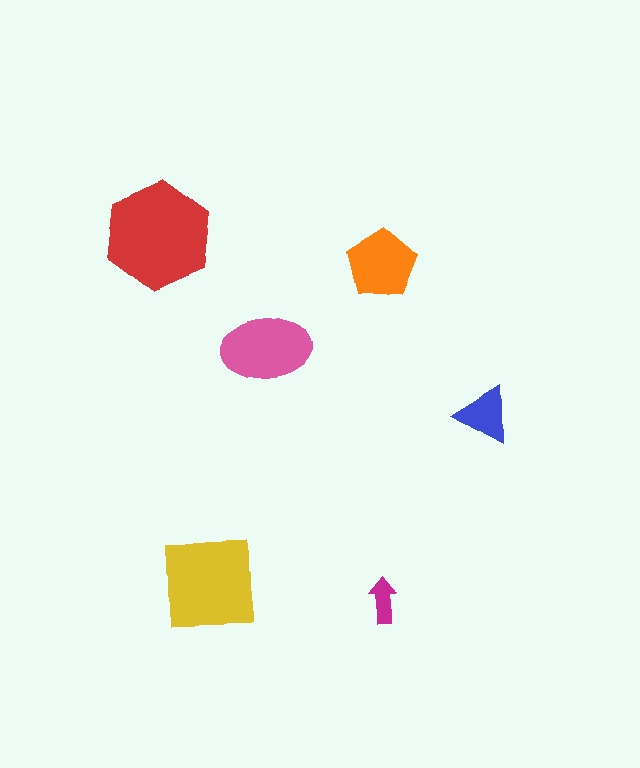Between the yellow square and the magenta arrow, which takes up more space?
The yellow square.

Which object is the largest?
The red hexagon.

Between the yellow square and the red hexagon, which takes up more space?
The red hexagon.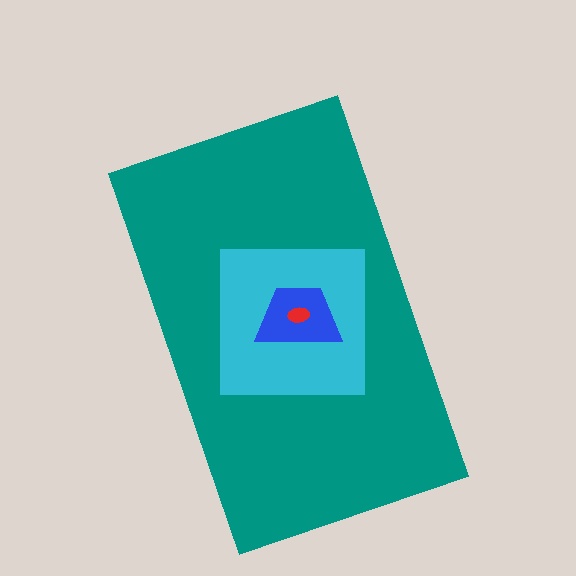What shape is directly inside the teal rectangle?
The cyan square.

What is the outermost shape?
The teal rectangle.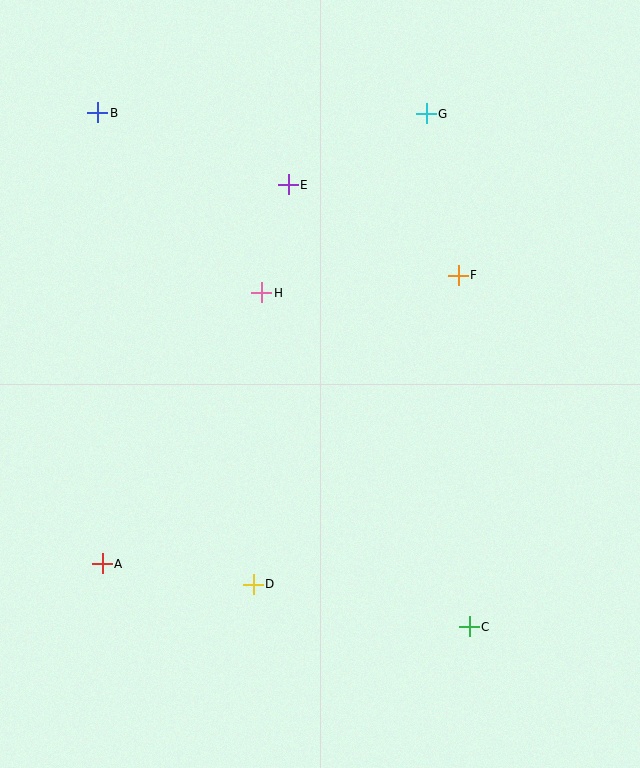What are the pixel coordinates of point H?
Point H is at (262, 293).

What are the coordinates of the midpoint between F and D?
The midpoint between F and D is at (356, 430).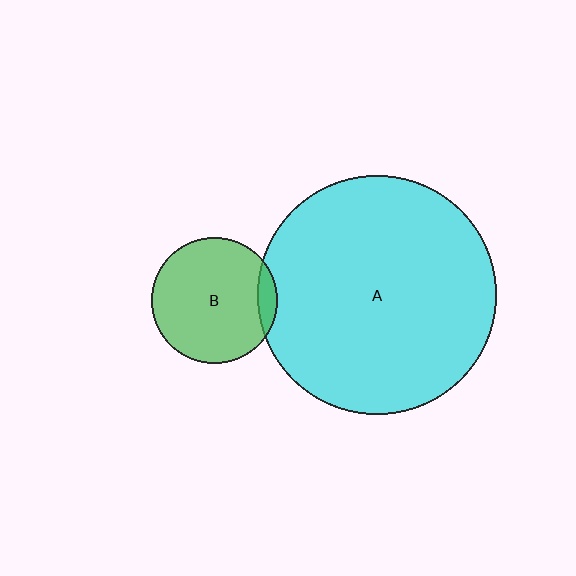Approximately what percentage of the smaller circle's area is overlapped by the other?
Approximately 10%.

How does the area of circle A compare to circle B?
Approximately 3.6 times.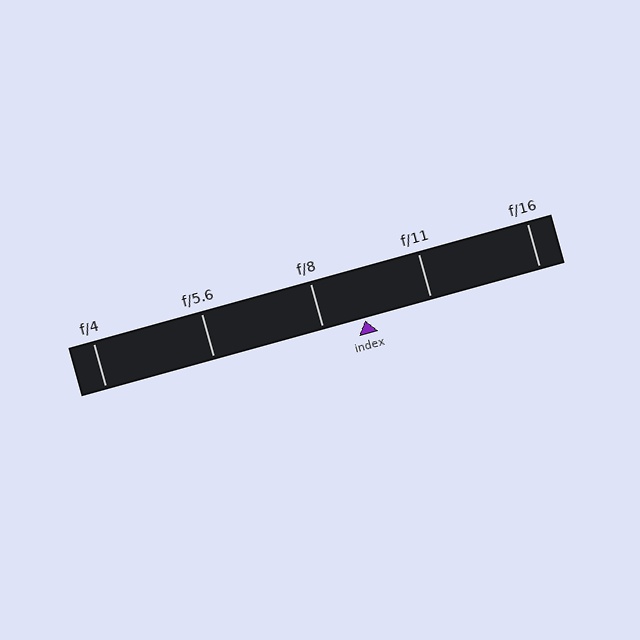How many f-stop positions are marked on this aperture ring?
There are 5 f-stop positions marked.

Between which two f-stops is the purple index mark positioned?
The index mark is between f/8 and f/11.